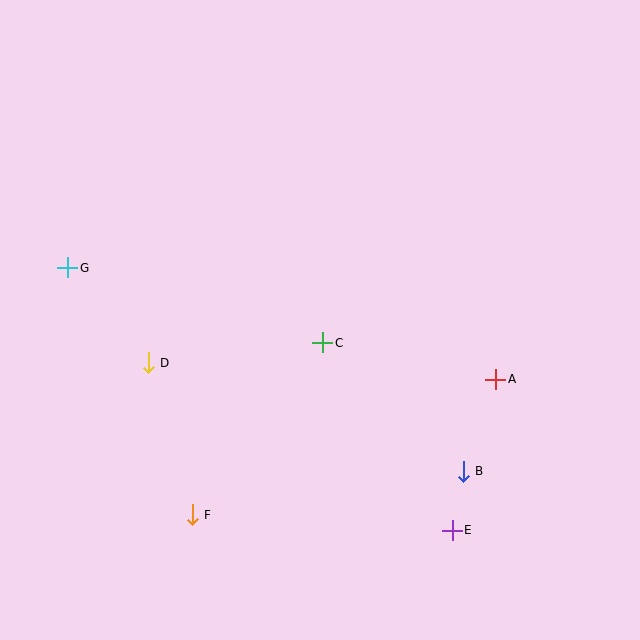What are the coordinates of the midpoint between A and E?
The midpoint between A and E is at (474, 455).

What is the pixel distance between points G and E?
The distance between G and E is 465 pixels.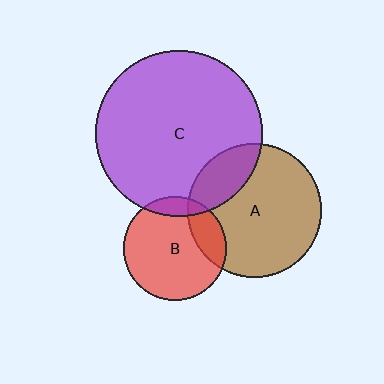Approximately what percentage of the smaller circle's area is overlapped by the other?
Approximately 10%.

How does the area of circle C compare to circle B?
Approximately 2.6 times.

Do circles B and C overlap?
Yes.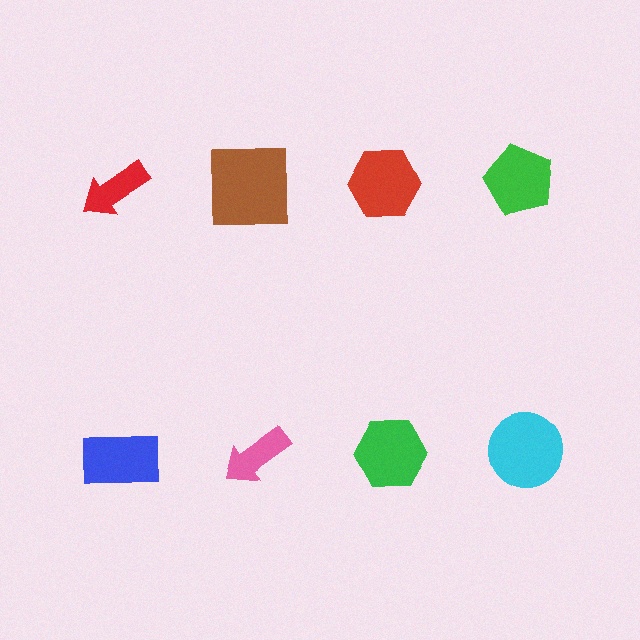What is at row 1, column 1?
A red arrow.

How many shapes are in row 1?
4 shapes.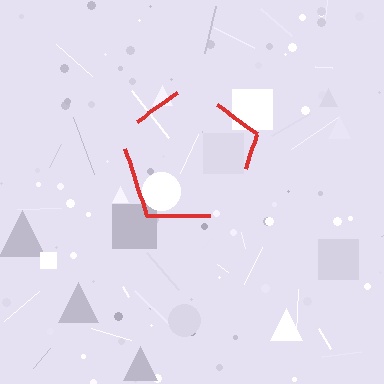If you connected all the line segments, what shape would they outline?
They would outline a pentagon.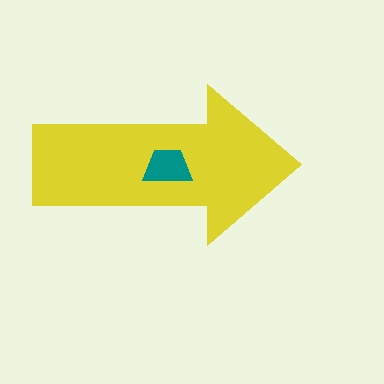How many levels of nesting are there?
2.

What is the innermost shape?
The teal trapezoid.